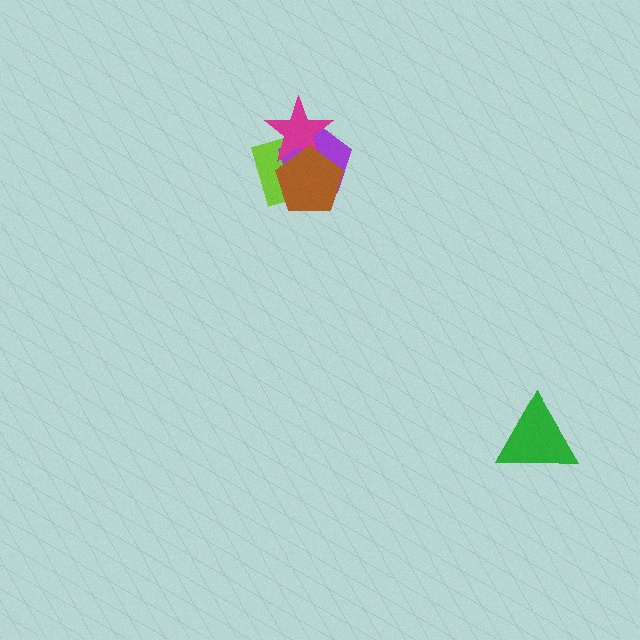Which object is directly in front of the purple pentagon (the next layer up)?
The magenta star is directly in front of the purple pentagon.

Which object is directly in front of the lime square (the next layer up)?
The purple pentagon is directly in front of the lime square.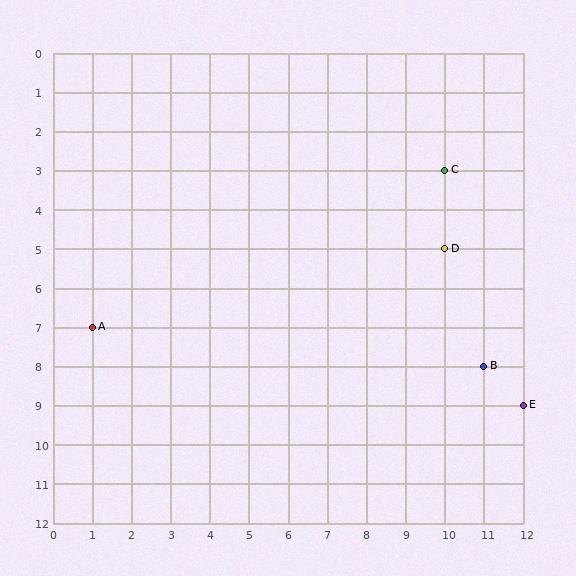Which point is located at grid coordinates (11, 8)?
Point B is at (11, 8).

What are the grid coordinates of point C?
Point C is at grid coordinates (10, 3).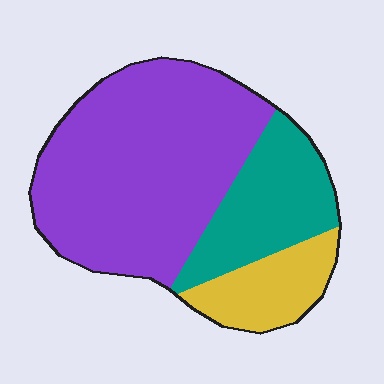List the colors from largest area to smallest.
From largest to smallest: purple, teal, yellow.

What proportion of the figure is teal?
Teal covers 24% of the figure.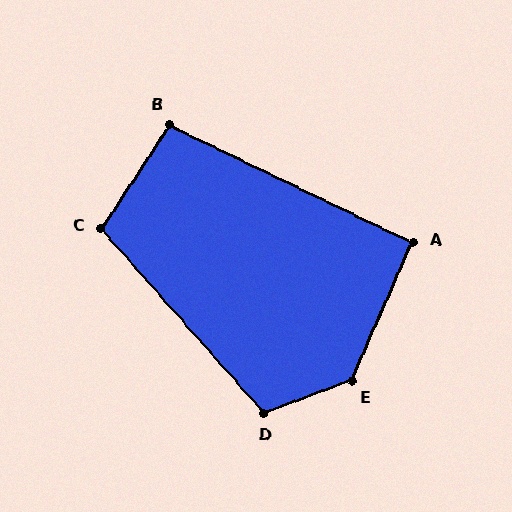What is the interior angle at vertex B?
Approximately 97 degrees (obtuse).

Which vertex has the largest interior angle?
E, at approximately 134 degrees.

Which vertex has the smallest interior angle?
A, at approximately 92 degrees.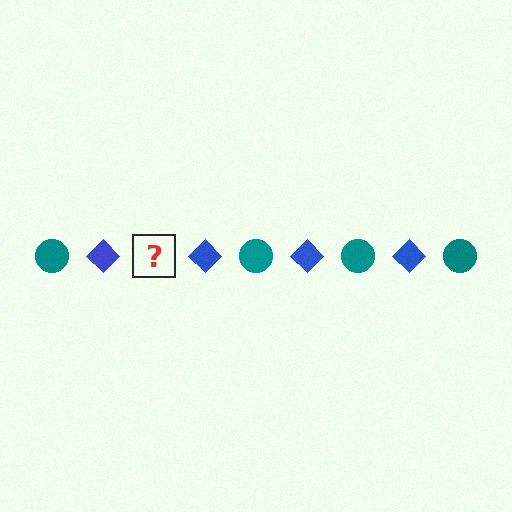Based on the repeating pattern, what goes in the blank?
The blank should be a teal circle.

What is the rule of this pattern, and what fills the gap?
The rule is that the pattern alternates between teal circle and blue diamond. The gap should be filled with a teal circle.